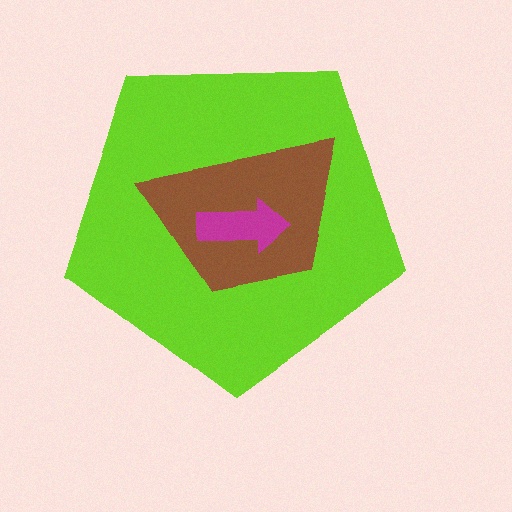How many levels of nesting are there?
3.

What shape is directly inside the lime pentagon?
The brown trapezoid.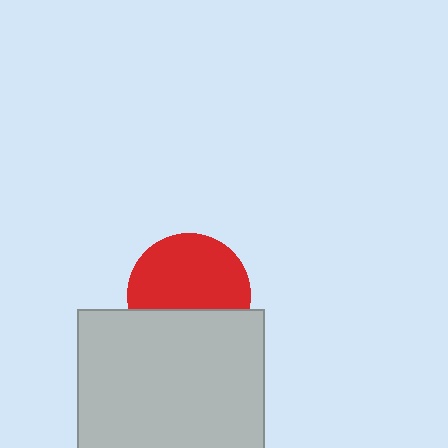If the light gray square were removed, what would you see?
You would see the complete red circle.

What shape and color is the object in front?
The object in front is a light gray square.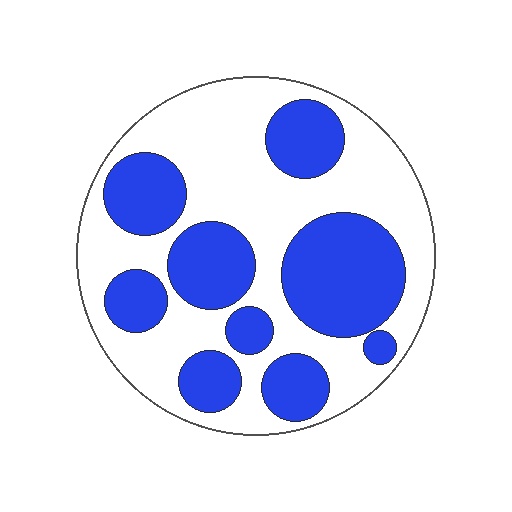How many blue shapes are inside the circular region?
9.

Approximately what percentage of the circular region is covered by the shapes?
Approximately 40%.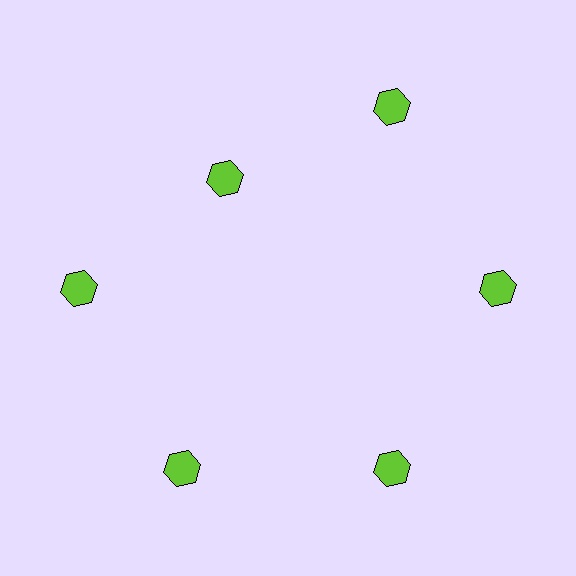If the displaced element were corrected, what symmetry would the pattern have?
It would have 6-fold rotational symmetry — the pattern would map onto itself every 60 degrees.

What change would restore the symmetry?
The symmetry would be restored by moving it outward, back onto the ring so that all 6 hexagons sit at equal angles and equal distance from the center.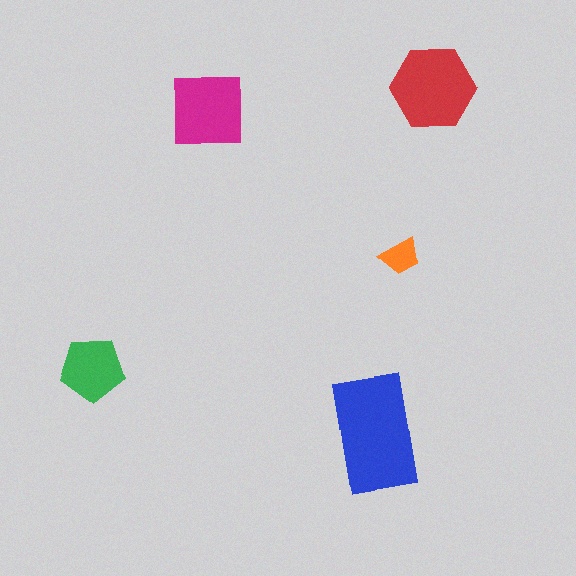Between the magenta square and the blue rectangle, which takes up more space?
The blue rectangle.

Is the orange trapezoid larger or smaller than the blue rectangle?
Smaller.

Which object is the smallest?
The orange trapezoid.